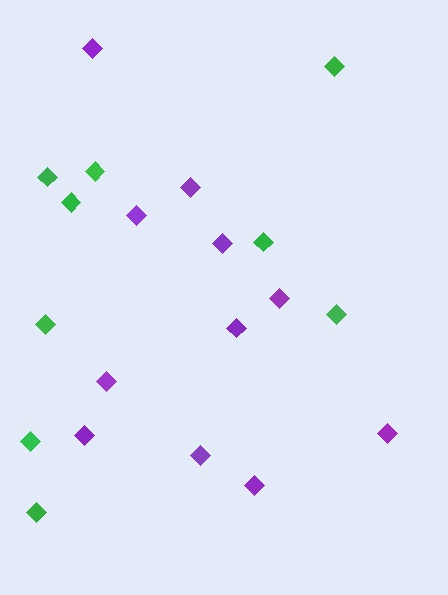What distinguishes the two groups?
There are 2 groups: one group of green diamonds (9) and one group of purple diamonds (11).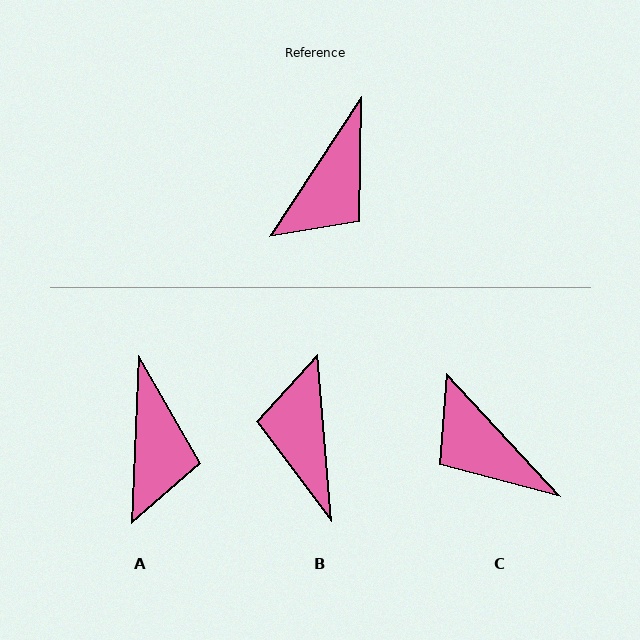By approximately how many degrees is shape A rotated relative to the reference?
Approximately 31 degrees counter-clockwise.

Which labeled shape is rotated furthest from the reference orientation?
B, about 142 degrees away.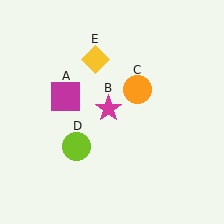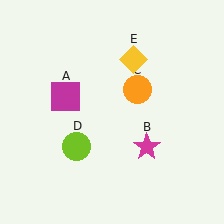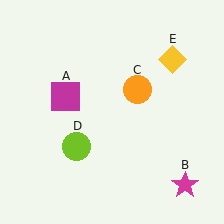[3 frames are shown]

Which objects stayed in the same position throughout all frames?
Magenta square (object A) and orange circle (object C) and lime circle (object D) remained stationary.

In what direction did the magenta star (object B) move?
The magenta star (object B) moved down and to the right.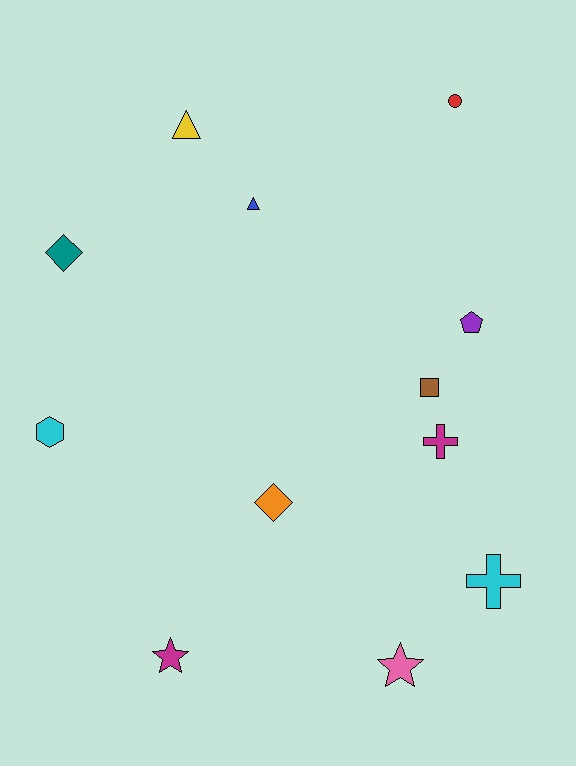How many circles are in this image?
There is 1 circle.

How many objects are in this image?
There are 12 objects.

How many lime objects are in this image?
There are no lime objects.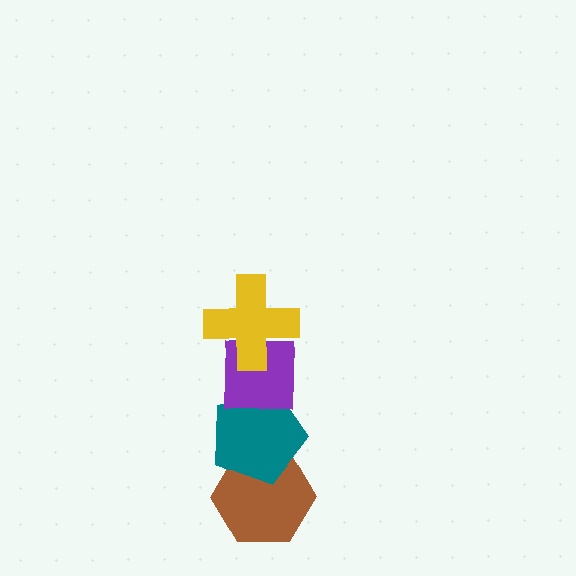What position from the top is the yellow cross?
The yellow cross is 1st from the top.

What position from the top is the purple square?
The purple square is 2nd from the top.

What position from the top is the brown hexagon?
The brown hexagon is 4th from the top.